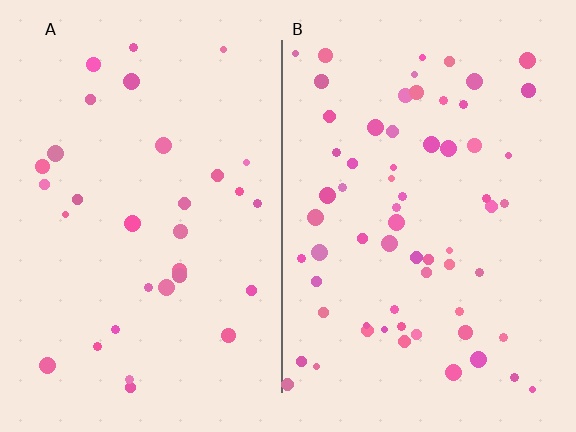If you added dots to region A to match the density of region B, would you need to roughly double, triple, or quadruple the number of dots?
Approximately double.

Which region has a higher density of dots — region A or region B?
B (the right).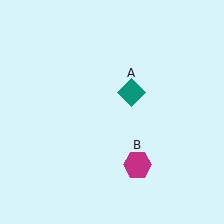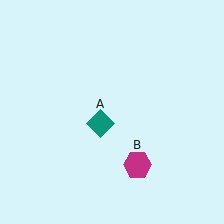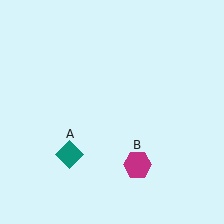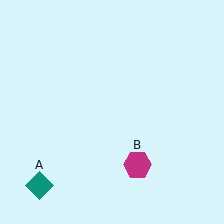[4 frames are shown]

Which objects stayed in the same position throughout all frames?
Magenta hexagon (object B) remained stationary.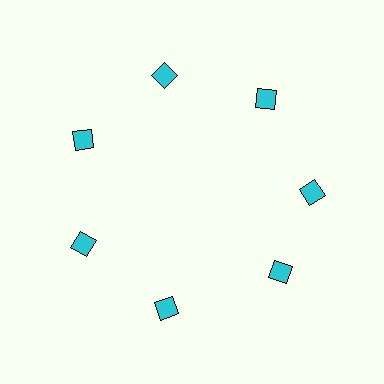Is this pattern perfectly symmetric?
No. The 7 cyan diamonds are arranged in a ring, but one element near the 5 o'clock position is rotated out of alignment along the ring, breaking the 7-fold rotational symmetry.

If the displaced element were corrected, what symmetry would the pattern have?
It would have 7-fold rotational symmetry — the pattern would map onto itself every 51 degrees.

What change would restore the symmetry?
The symmetry would be restored by rotating it back into even spacing with its neighbors so that all 7 diamonds sit at equal angles and equal distance from the center.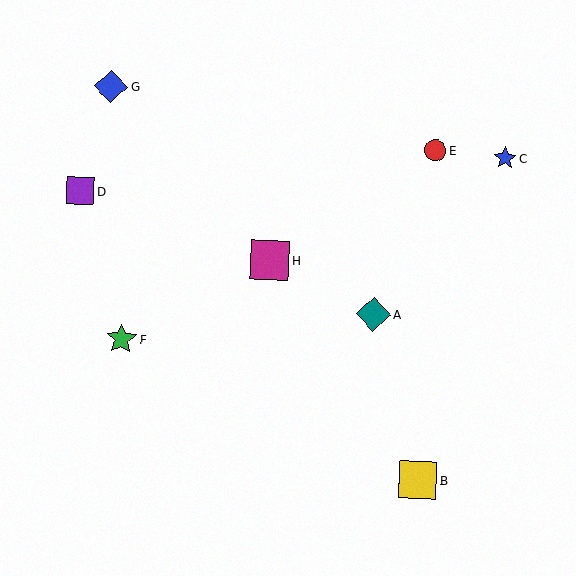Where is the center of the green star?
The center of the green star is at (121, 339).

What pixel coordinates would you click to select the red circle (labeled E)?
Click at (436, 150) to select the red circle E.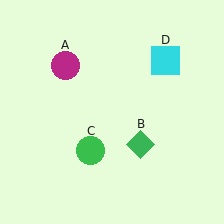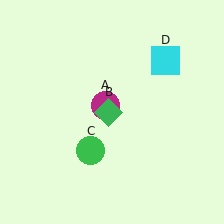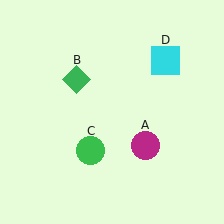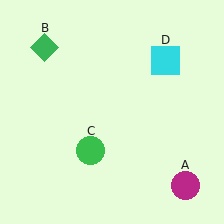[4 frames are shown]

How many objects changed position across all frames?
2 objects changed position: magenta circle (object A), green diamond (object B).